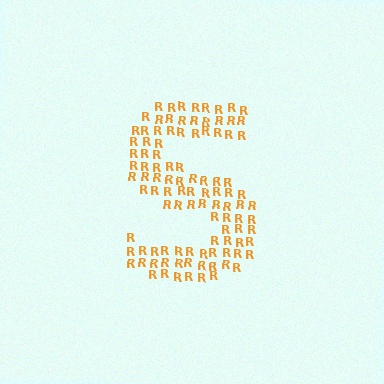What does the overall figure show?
The overall figure shows the letter S.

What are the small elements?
The small elements are letter R's.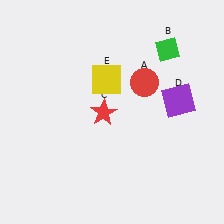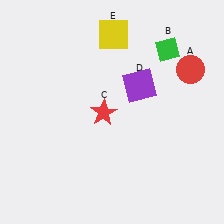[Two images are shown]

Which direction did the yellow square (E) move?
The yellow square (E) moved up.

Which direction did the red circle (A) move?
The red circle (A) moved right.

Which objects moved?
The objects that moved are: the red circle (A), the purple square (D), the yellow square (E).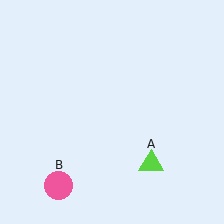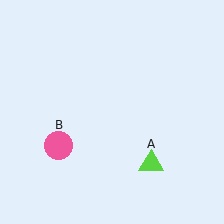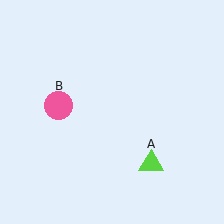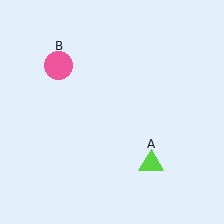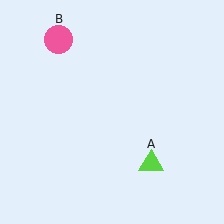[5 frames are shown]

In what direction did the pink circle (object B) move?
The pink circle (object B) moved up.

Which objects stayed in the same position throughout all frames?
Lime triangle (object A) remained stationary.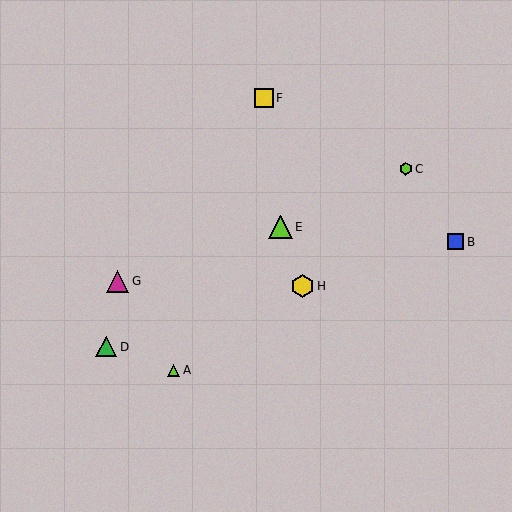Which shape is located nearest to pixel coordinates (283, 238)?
The lime triangle (labeled E) at (281, 227) is nearest to that location.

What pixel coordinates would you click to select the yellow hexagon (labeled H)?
Click at (303, 286) to select the yellow hexagon H.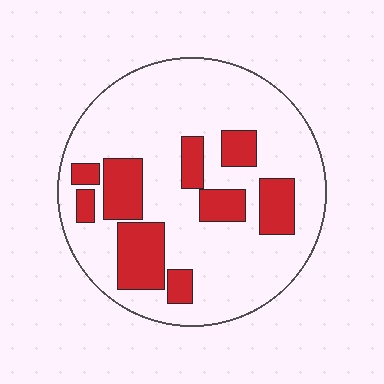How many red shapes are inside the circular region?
9.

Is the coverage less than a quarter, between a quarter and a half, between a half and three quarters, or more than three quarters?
Less than a quarter.